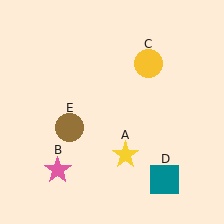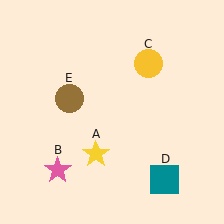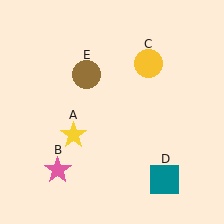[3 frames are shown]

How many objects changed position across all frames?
2 objects changed position: yellow star (object A), brown circle (object E).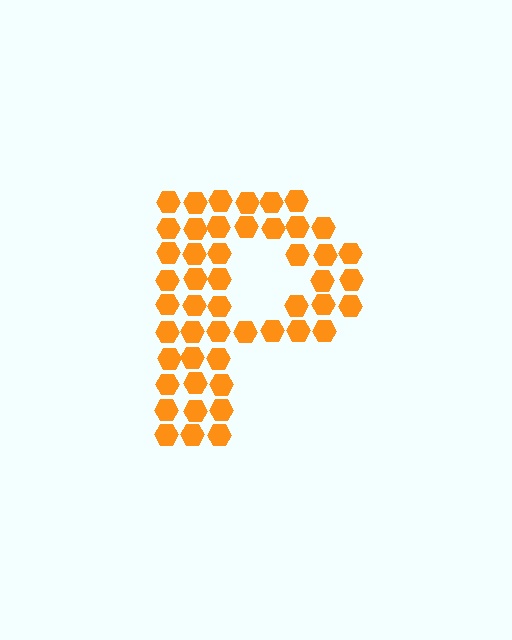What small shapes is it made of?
It is made of small hexagons.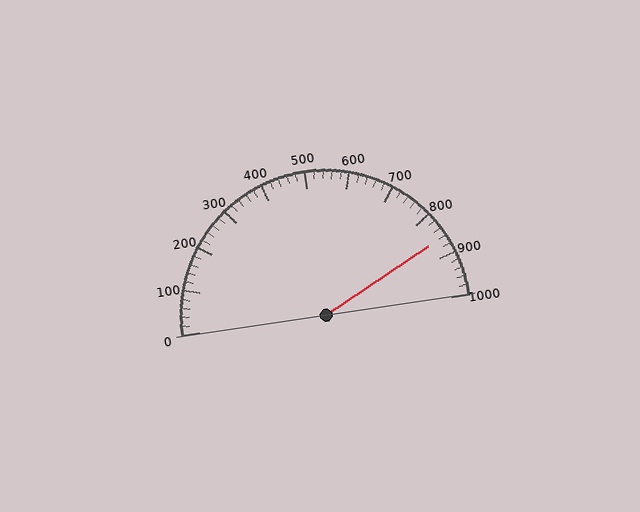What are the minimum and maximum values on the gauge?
The gauge ranges from 0 to 1000.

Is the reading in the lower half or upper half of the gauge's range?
The reading is in the upper half of the range (0 to 1000).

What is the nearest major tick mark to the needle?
The nearest major tick mark is 900.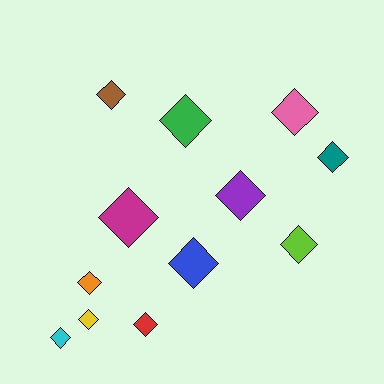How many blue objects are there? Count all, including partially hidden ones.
There is 1 blue object.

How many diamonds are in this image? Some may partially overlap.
There are 12 diamonds.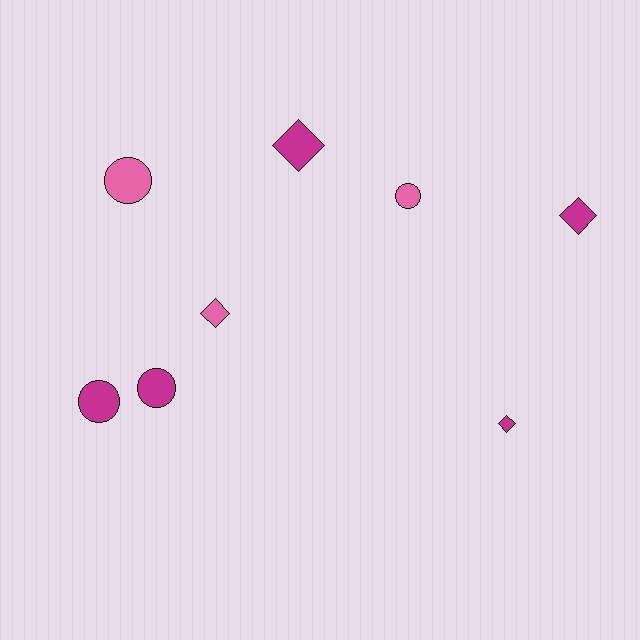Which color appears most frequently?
Magenta, with 5 objects.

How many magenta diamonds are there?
There are 3 magenta diamonds.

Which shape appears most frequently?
Circle, with 4 objects.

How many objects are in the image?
There are 8 objects.